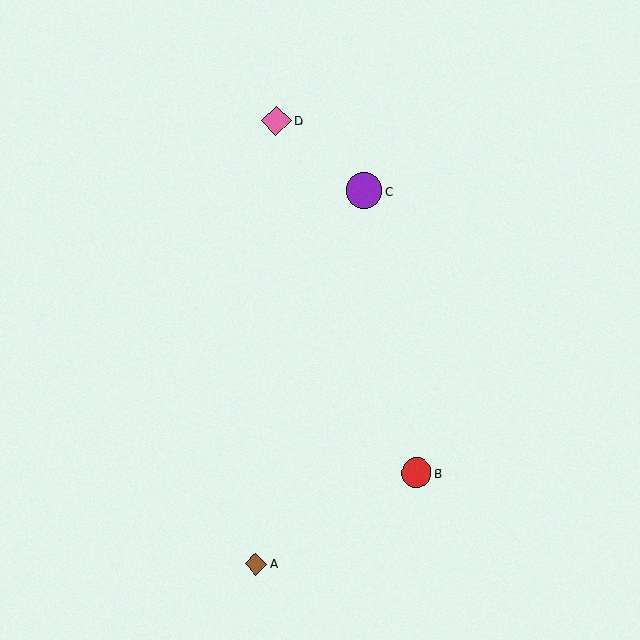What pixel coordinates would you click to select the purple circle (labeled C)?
Click at (364, 191) to select the purple circle C.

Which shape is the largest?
The purple circle (labeled C) is the largest.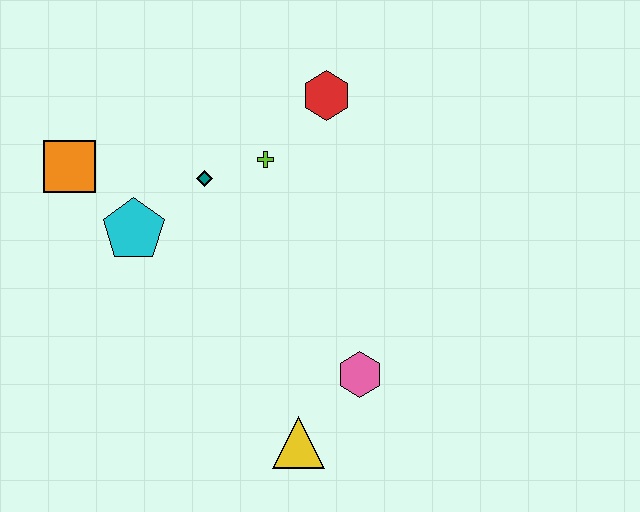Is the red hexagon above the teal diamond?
Yes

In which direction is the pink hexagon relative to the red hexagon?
The pink hexagon is below the red hexagon.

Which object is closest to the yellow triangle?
The pink hexagon is closest to the yellow triangle.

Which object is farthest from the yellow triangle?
The orange square is farthest from the yellow triangle.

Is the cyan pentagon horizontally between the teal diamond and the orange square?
Yes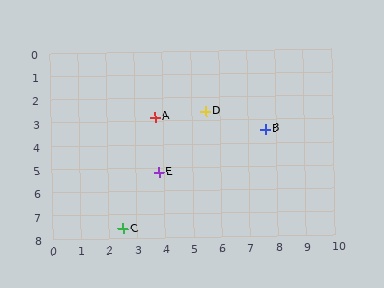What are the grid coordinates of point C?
Point C is at approximately (2.5, 7.6).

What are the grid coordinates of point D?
Point D is at approximately (5.5, 2.6).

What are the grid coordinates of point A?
Point A is at approximately (3.7, 2.8).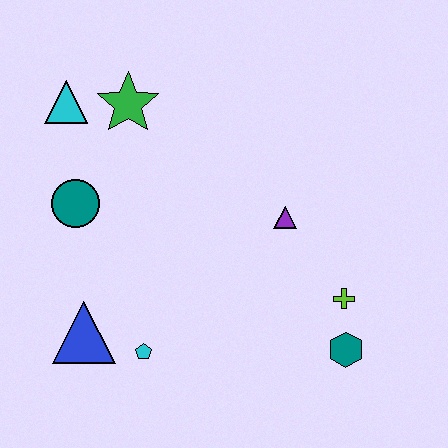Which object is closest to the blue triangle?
The cyan pentagon is closest to the blue triangle.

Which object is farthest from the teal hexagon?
The cyan triangle is farthest from the teal hexagon.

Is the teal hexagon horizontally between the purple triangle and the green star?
No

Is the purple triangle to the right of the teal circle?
Yes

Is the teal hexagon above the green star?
No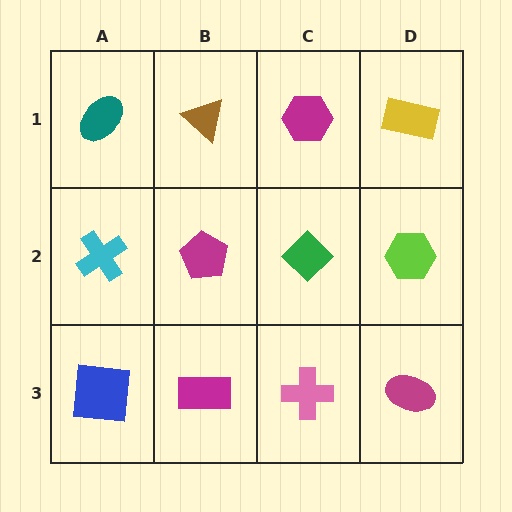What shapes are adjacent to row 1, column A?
A cyan cross (row 2, column A), a brown triangle (row 1, column B).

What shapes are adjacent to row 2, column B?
A brown triangle (row 1, column B), a magenta rectangle (row 3, column B), a cyan cross (row 2, column A), a green diamond (row 2, column C).